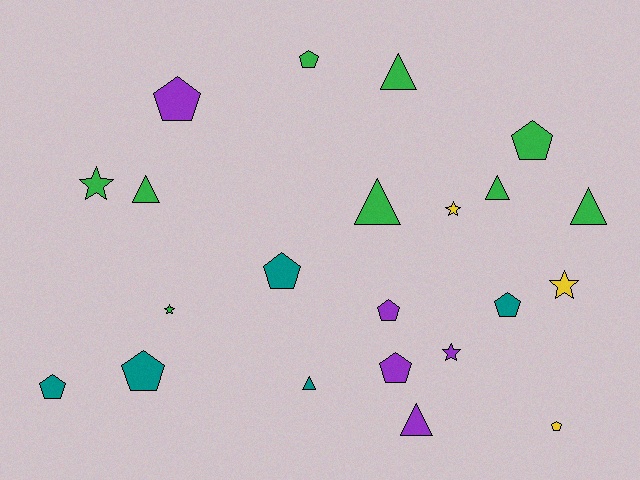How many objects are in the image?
There are 22 objects.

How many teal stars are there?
There are no teal stars.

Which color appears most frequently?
Green, with 9 objects.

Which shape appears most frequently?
Pentagon, with 10 objects.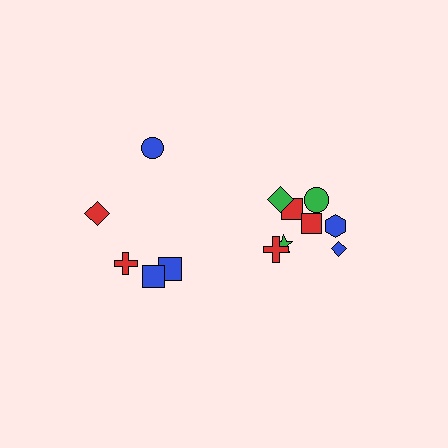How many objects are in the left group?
There are 5 objects.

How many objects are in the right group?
There are 8 objects.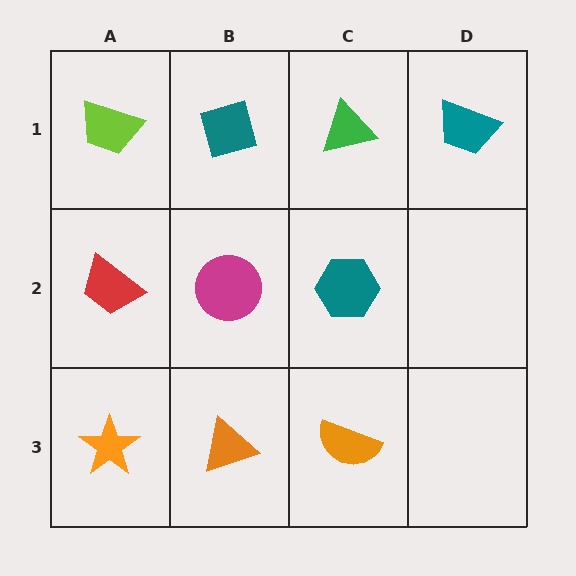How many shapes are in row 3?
3 shapes.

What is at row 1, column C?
A green triangle.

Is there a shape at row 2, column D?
No, that cell is empty.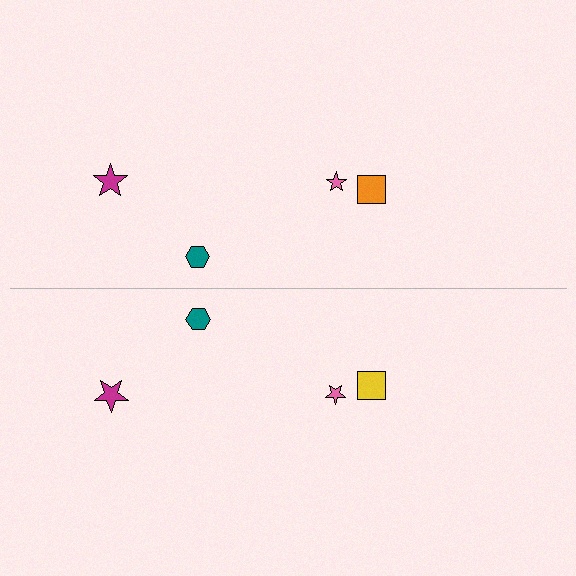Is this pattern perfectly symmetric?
No, the pattern is not perfectly symmetric. The yellow square on the bottom side breaks the symmetry — its mirror counterpart is orange.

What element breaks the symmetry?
The yellow square on the bottom side breaks the symmetry — its mirror counterpart is orange.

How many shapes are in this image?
There are 8 shapes in this image.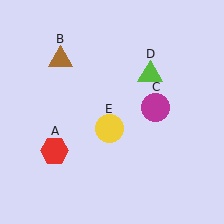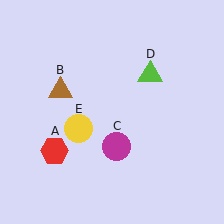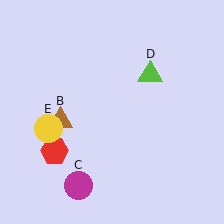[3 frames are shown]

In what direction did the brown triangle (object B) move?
The brown triangle (object B) moved down.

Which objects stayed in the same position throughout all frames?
Red hexagon (object A) and lime triangle (object D) remained stationary.